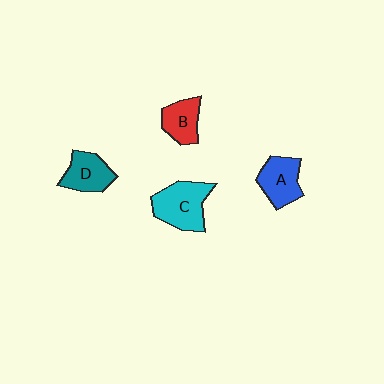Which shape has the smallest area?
Shape B (red).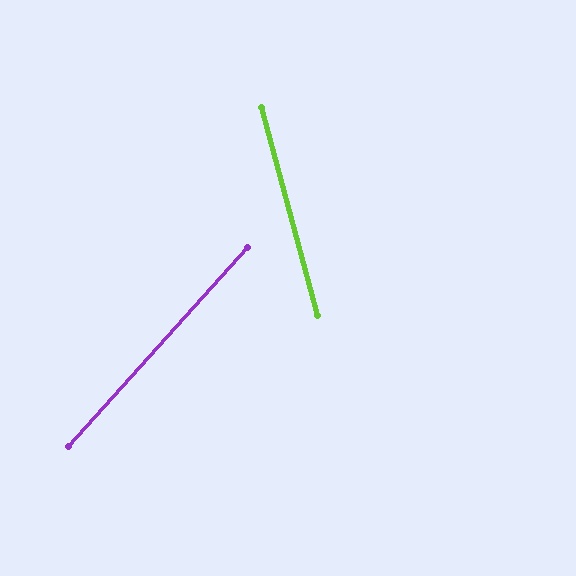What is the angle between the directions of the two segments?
Approximately 57 degrees.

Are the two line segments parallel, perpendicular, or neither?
Neither parallel nor perpendicular — they differ by about 57°.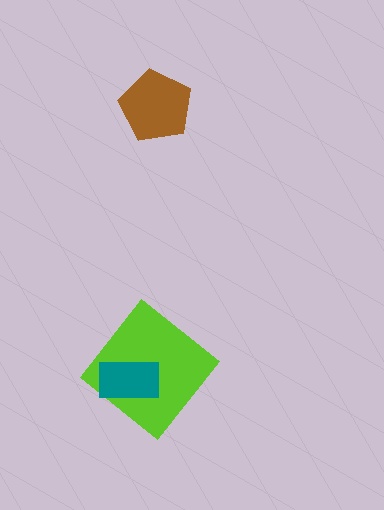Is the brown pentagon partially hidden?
No, no other shape covers it.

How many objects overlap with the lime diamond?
1 object overlaps with the lime diamond.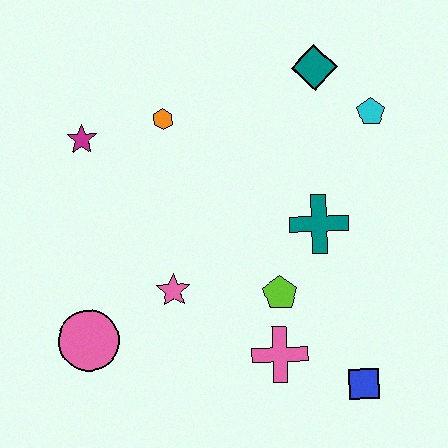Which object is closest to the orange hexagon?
The magenta star is closest to the orange hexagon.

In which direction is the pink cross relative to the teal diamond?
The pink cross is below the teal diamond.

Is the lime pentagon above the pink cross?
Yes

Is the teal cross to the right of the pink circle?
Yes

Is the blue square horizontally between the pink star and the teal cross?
No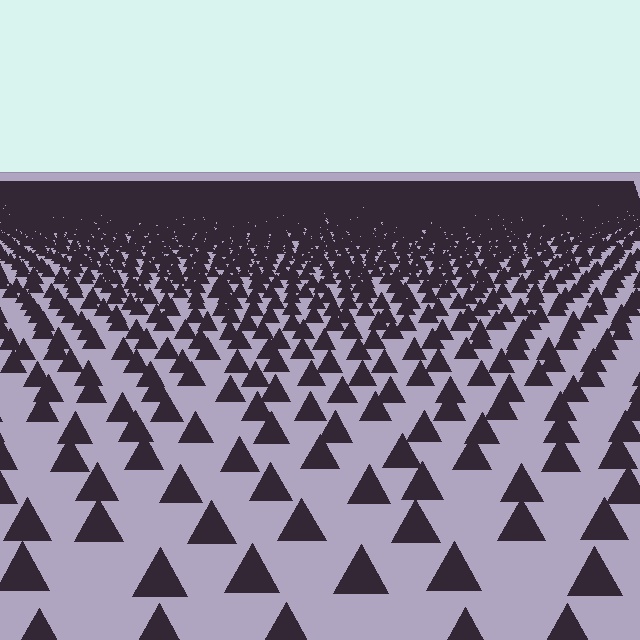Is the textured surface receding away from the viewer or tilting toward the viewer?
The surface is receding away from the viewer. Texture elements get smaller and denser toward the top.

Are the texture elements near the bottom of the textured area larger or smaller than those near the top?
Larger. Near the bottom, elements are closer to the viewer and appear at a bigger on-screen size.